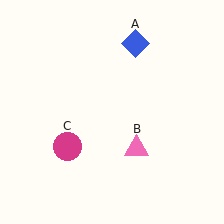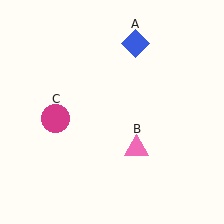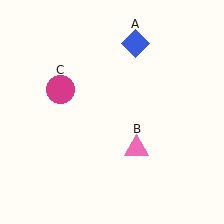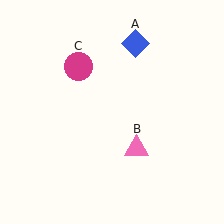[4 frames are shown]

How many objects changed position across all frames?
1 object changed position: magenta circle (object C).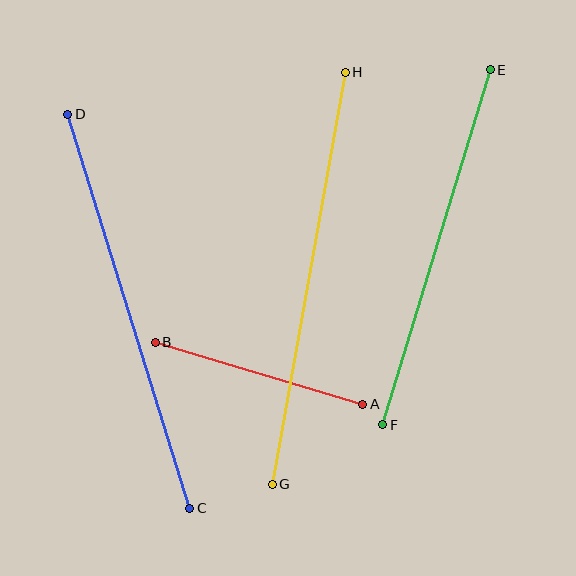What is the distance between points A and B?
The distance is approximately 216 pixels.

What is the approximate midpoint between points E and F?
The midpoint is at approximately (437, 247) pixels.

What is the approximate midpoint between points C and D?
The midpoint is at approximately (129, 311) pixels.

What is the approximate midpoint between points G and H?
The midpoint is at approximately (309, 278) pixels.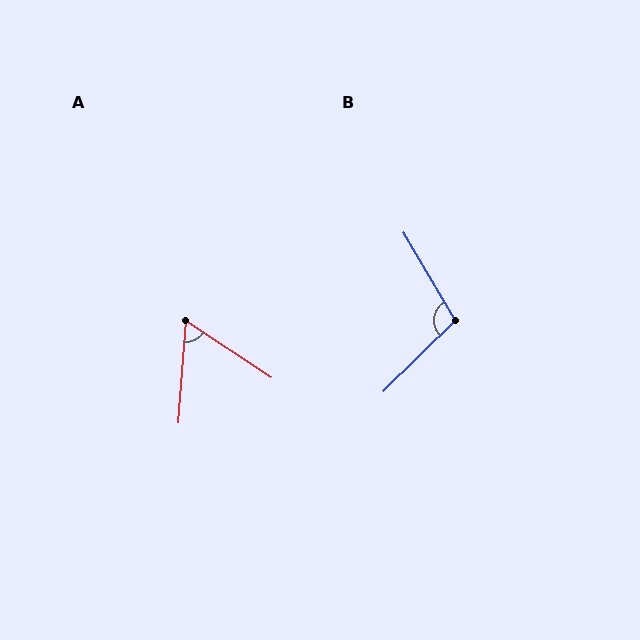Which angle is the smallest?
A, at approximately 60 degrees.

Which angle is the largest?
B, at approximately 104 degrees.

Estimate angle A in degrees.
Approximately 60 degrees.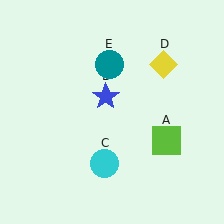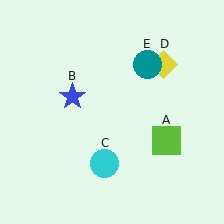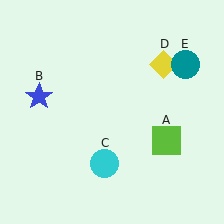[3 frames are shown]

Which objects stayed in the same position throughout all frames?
Lime square (object A) and cyan circle (object C) and yellow diamond (object D) remained stationary.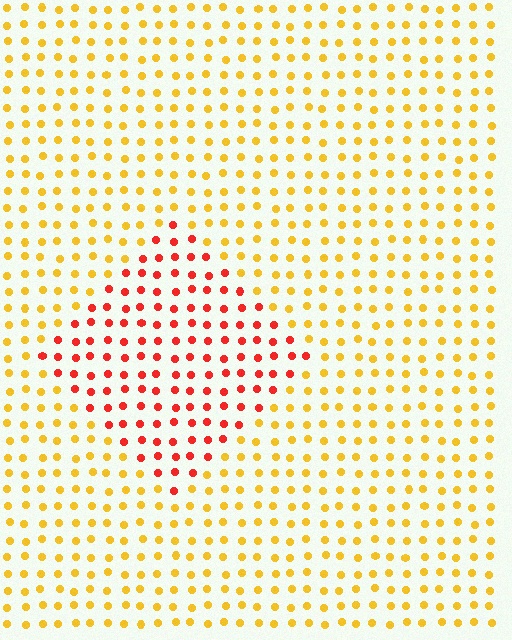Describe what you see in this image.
The image is filled with small yellow elements in a uniform arrangement. A diamond-shaped region is visible where the elements are tinted to a slightly different hue, forming a subtle color boundary.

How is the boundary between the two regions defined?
The boundary is defined purely by a slight shift in hue (about 46 degrees). Spacing, size, and orientation are identical on both sides.